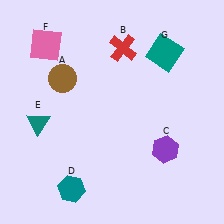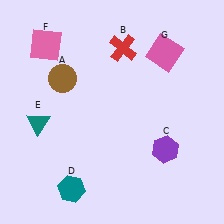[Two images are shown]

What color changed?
The square (G) changed from teal in Image 1 to pink in Image 2.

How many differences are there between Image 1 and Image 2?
There is 1 difference between the two images.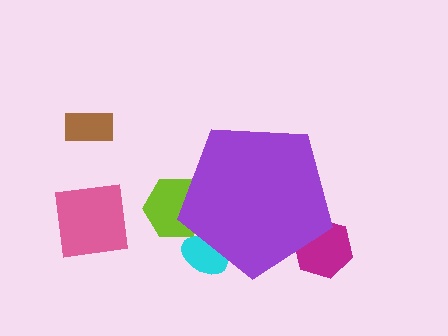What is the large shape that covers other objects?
A purple pentagon.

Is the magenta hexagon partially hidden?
Yes, the magenta hexagon is partially hidden behind the purple pentagon.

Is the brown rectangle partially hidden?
No, the brown rectangle is fully visible.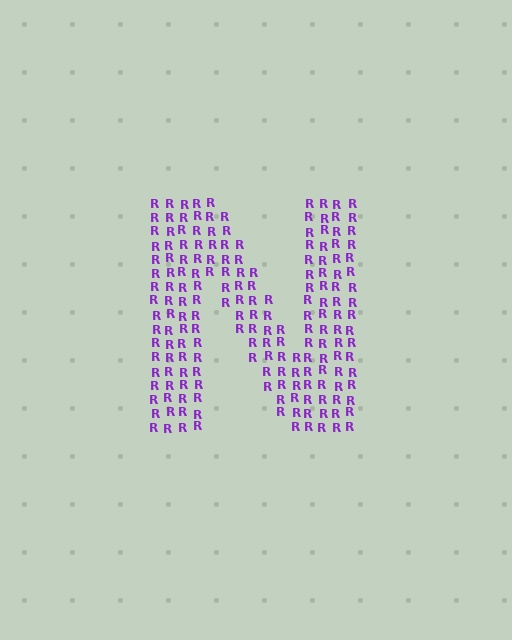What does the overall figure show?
The overall figure shows the letter N.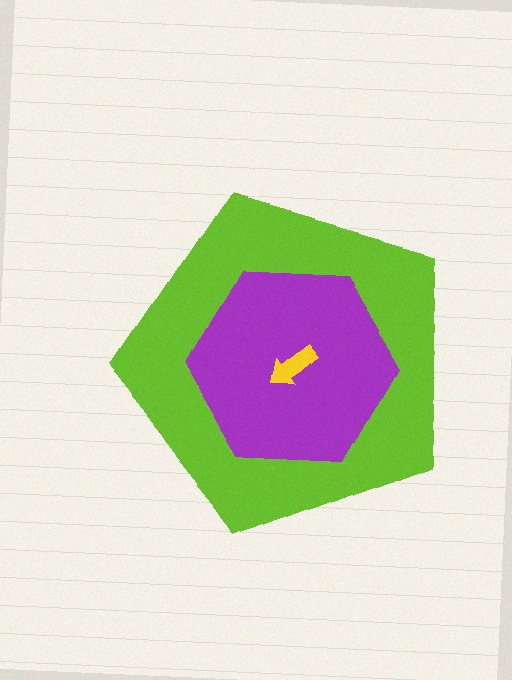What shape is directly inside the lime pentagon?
The purple hexagon.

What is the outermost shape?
The lime pentagon.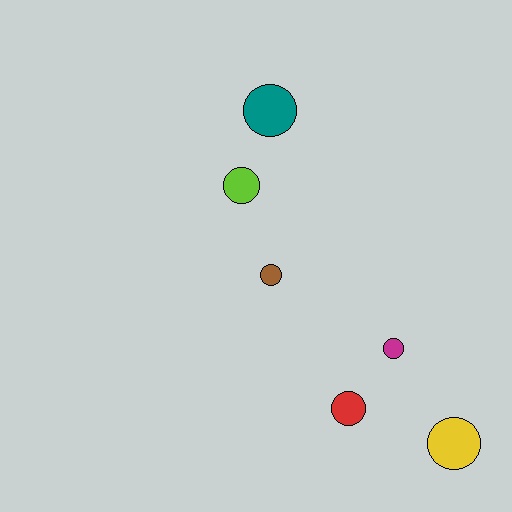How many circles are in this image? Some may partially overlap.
There are 6 circles.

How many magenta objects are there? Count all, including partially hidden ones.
There is 1 magenta object.